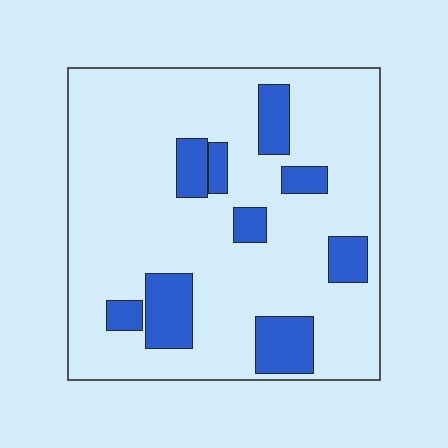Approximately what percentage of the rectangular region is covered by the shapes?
Approximately 20%.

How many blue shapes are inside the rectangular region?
9.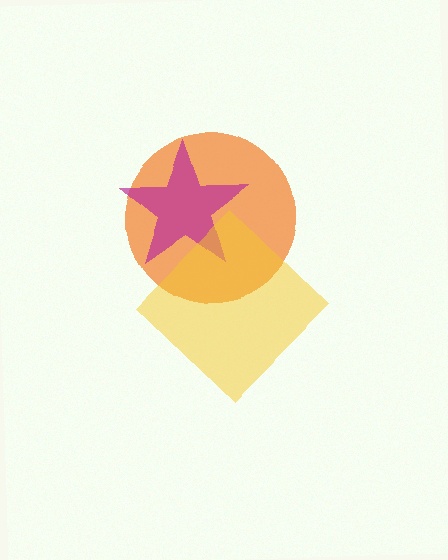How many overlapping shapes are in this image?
There are 3 overlapping shapes in the image.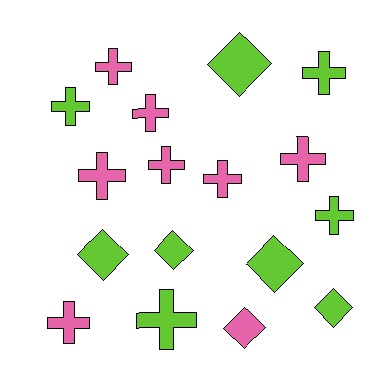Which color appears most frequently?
Lime, with 9 objects.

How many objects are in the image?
There are 17 objects.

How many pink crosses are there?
There are 7 pink crosses.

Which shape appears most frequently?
Cross, with 11 objects.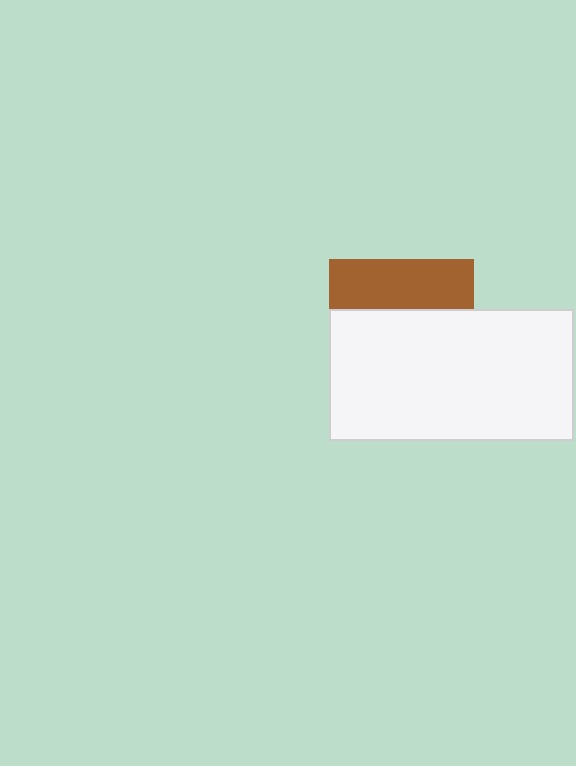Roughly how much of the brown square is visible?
A small part of it is visible (roughly 35%).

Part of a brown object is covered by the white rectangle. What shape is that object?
It is a square.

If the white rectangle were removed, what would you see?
You would see the complete brown square.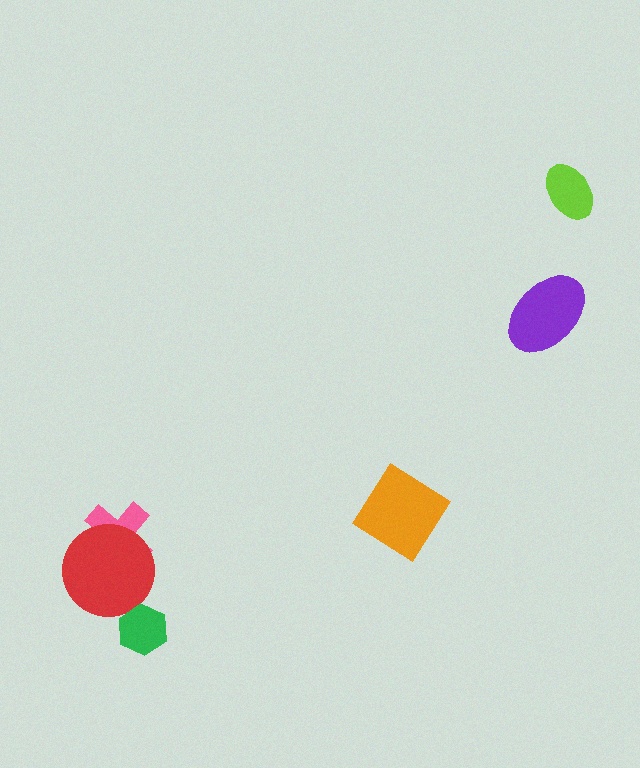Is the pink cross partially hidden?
Yes, it is partially covered by another shape.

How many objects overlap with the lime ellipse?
0 objects overlap with the lime ellipse.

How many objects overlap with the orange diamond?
0 objects overlap with the orange diamond.